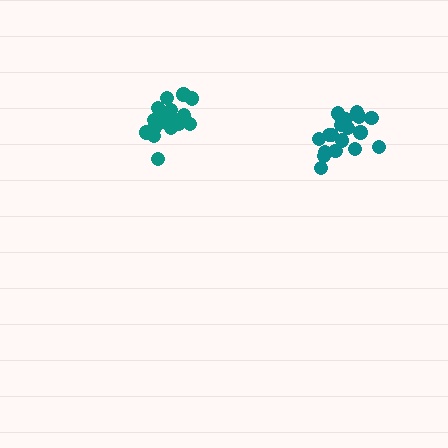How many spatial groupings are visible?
There are 2 spatial groupings.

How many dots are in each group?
Group 1: 19 dots, Group 2: 18 dots (37 total).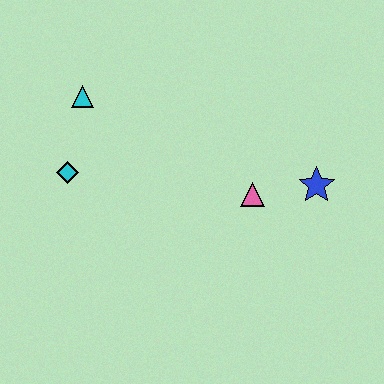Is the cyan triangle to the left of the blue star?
Yes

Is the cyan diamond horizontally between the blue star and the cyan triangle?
No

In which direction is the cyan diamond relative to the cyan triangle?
The cyan diamond is below the cyan triangle.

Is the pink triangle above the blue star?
No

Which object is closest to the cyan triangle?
The cyan diamond is closest to the cyan triangle.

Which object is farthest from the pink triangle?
The cyan triangle is farthest from the pink triangle.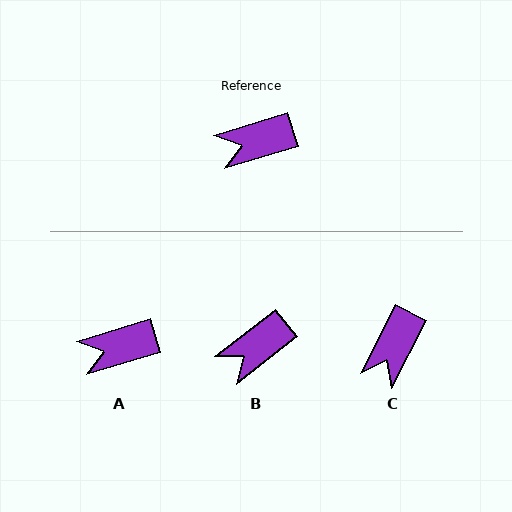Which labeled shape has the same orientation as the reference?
A.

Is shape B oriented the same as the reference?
No, it is off by about 21 degrees.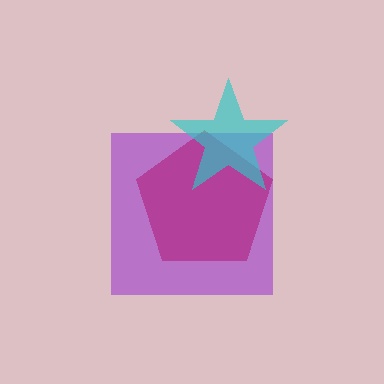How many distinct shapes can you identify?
There are 3 distinct shapes: a red pentagon, a purple square, a cyan star.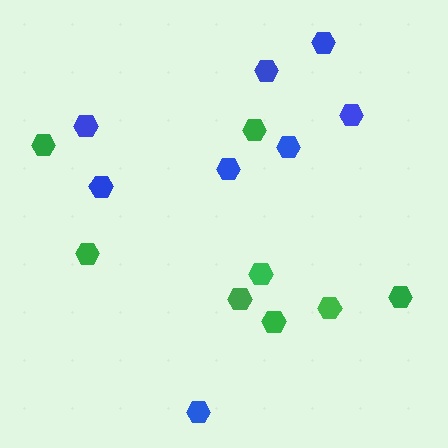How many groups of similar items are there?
There are 2 groups: one group of green hexagons (8) and one group of blue hexagons (8).